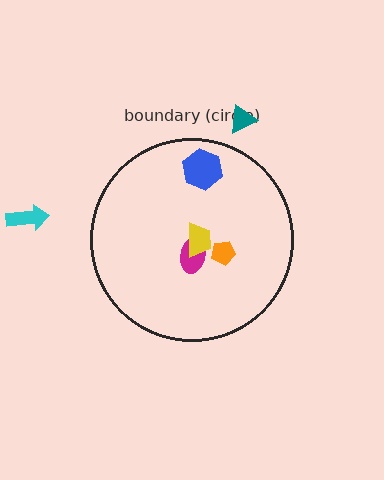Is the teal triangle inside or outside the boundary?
Outside.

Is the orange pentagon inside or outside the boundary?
Inside.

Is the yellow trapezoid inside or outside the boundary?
Inside.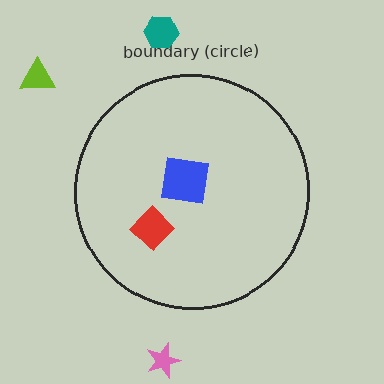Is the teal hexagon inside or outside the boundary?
Outside.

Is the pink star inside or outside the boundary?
Outside.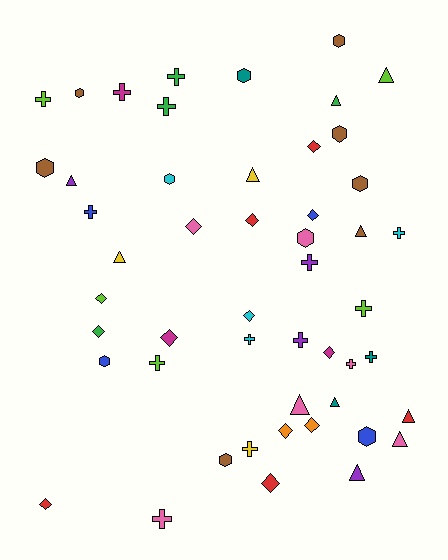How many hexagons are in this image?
There are 11 hexagons.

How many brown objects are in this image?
There are 7 brown objects.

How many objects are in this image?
There are 50 objects.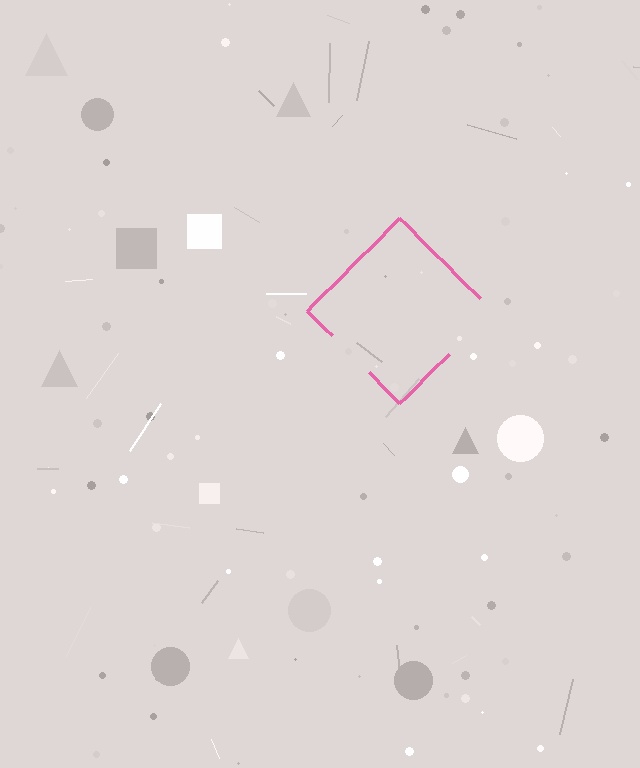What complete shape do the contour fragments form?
The contour fragments form a diamond.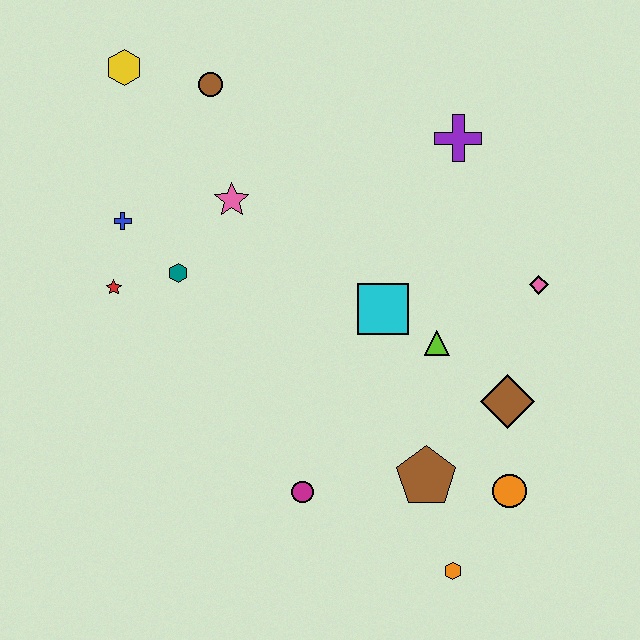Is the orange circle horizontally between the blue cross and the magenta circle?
No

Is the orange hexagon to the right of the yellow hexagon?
Yes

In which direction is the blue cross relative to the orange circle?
The blue cross is to the left of the orange circle.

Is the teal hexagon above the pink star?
No